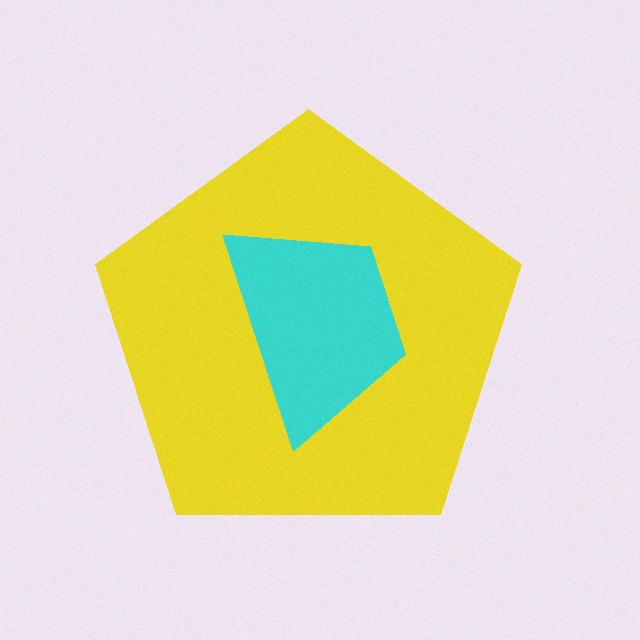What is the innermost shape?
The cyan trapezoid.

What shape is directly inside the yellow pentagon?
The cyan trapezoid.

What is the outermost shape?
The yellow pentagon.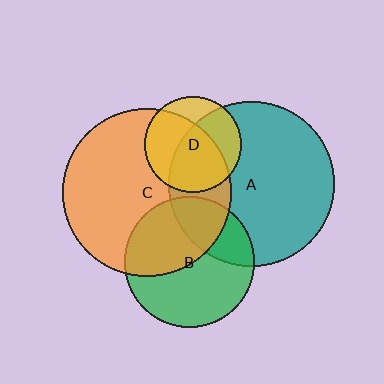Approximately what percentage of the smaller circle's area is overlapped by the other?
Approximately 25%.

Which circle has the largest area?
Circle C (orange).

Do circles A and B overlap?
Yes.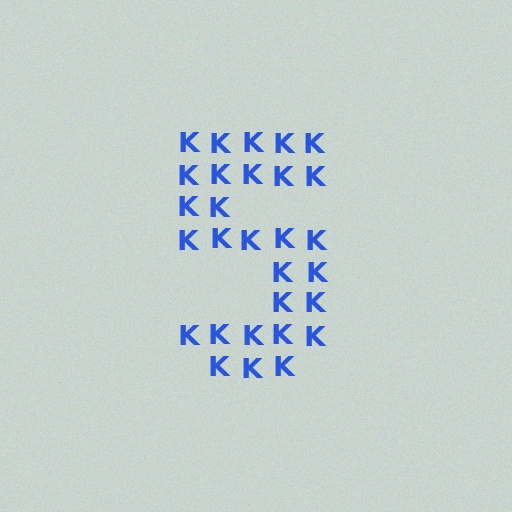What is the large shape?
The large shape is the digit 5.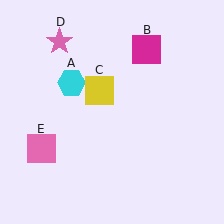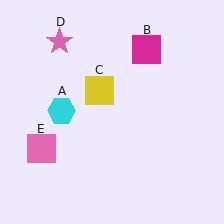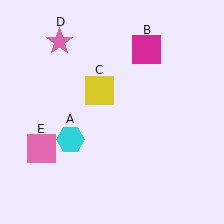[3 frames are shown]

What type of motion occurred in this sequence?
The cyan hexagon (object A) rotated counterclockwise around the center of the scene.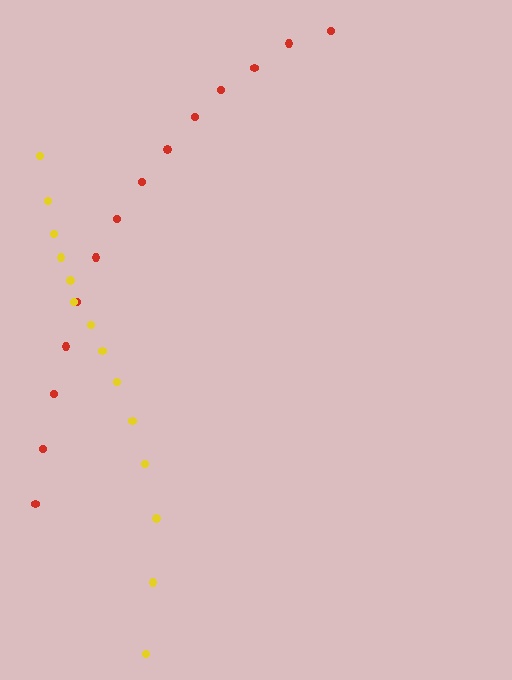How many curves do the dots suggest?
There are 2 distinct paths.